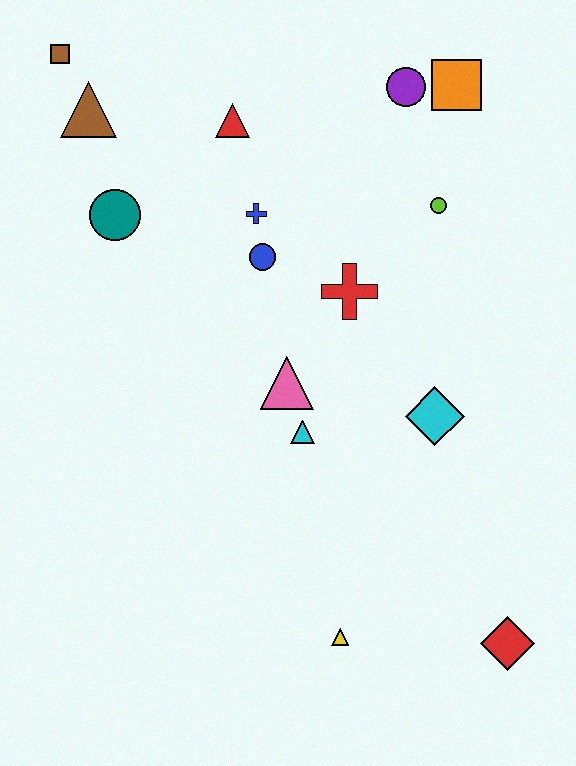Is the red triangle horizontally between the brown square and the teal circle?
No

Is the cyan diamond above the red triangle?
No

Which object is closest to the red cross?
The blue circle is closest to the red cross.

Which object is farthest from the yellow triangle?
The brown square is farthest from the yellow triangle.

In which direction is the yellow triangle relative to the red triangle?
The yellow triangle is below the red triangle.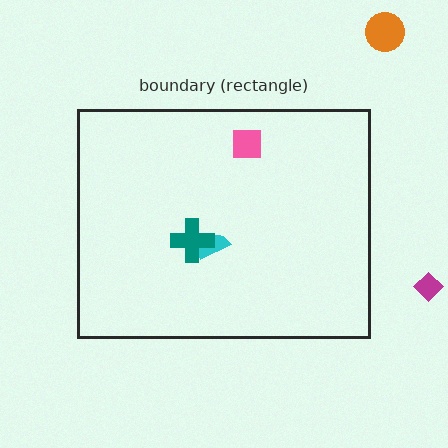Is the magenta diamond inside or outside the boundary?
Outside.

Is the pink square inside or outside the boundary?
Inside.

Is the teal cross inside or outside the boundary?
Inside.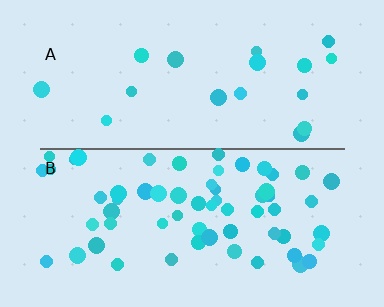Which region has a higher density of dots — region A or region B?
B (the bottom).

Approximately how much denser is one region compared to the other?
Approximately 3.4× — region B over region A.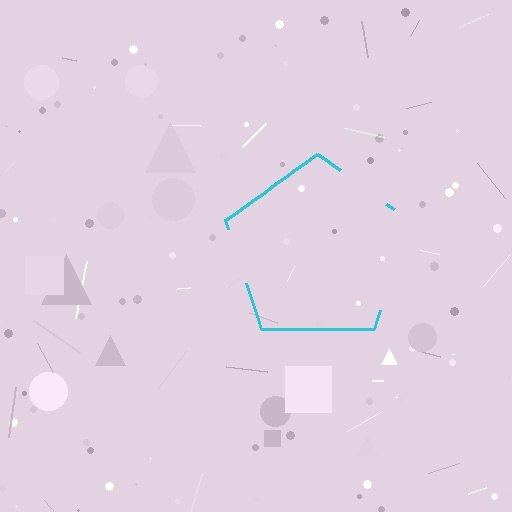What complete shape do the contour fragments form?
The contour fragments form a pentagon.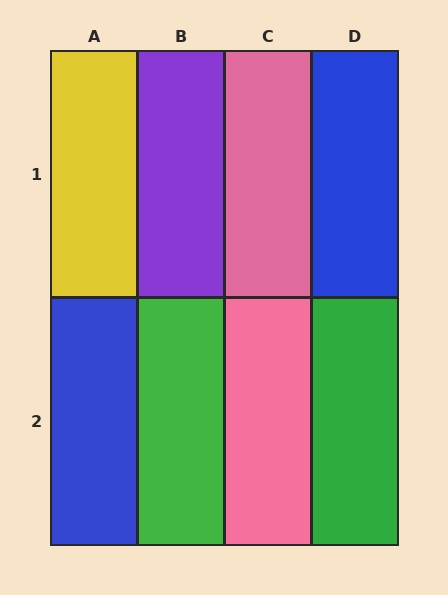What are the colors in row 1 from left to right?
Yellow, purple, pink, blue.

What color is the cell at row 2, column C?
Pink.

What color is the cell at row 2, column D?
Green.